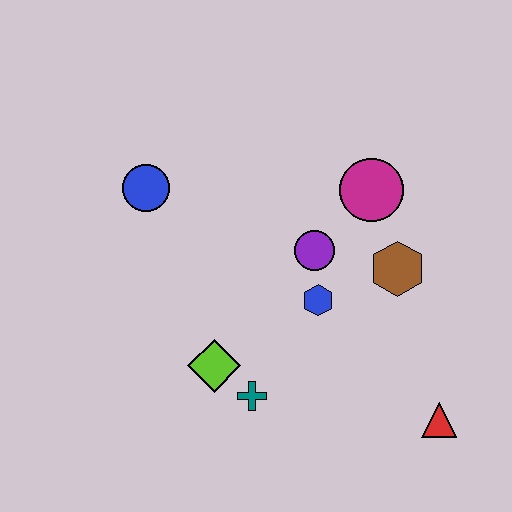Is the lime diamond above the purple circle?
No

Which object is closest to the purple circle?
The blue hexagon is closest to the purple circle.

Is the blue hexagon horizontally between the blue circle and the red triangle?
Yes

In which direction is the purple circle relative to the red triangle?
The purple circle is above the red triangle.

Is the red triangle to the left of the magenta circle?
No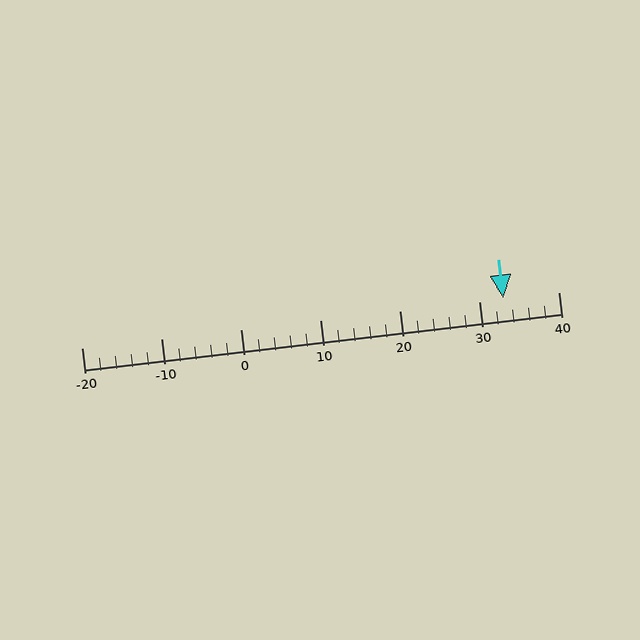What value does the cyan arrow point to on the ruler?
The cyan arrow points to approximately 33.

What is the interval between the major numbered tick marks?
The major tick marks are spaced 10 units apart.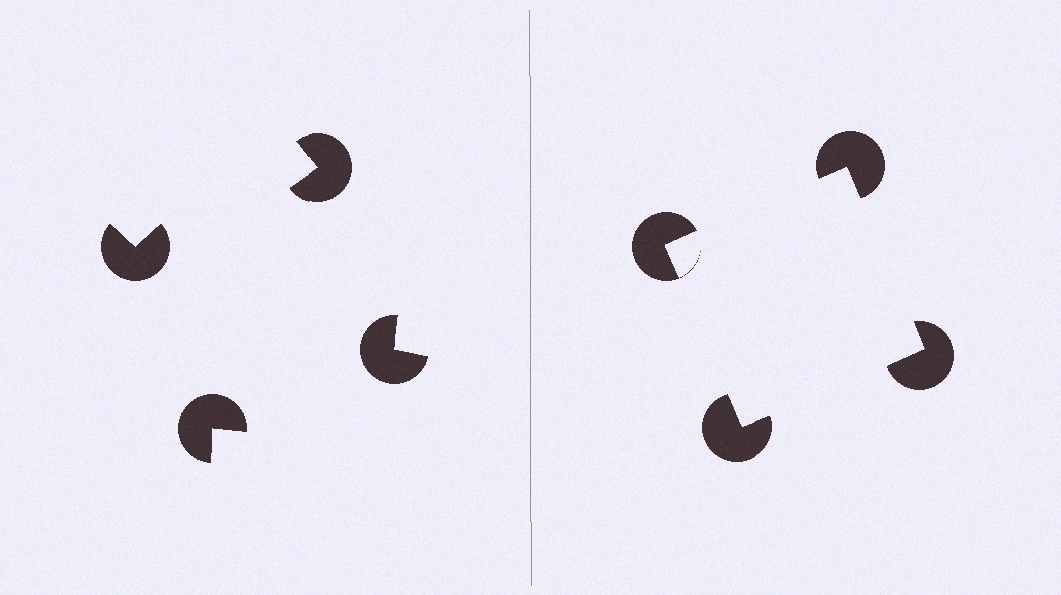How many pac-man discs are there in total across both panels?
8 — 4 on each side.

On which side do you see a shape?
An illusory square appears on the right side. On the left side the wedge cuts are rotated, so no coherent shape forms.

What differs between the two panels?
The pac-man discs are positioned identically on both sides; only the wedge orientations differ. On the right they align to a square; on the left they are misaligned.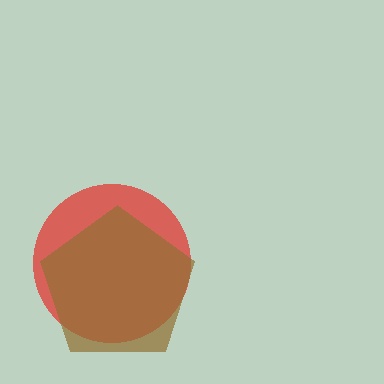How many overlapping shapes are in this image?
There are 2 overlapping shapes in the image.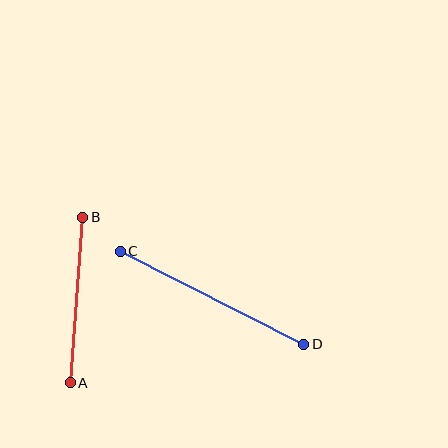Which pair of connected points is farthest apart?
Points C and D are farthest apart.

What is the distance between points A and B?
The distance is approximately 166 pixels.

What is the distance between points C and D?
The distance is approximately 206 pixels.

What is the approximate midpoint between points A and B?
The midpoint is at approximately (76, 300) pixels.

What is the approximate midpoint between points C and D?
The midpoint is at approximately (212, 298) pixels.